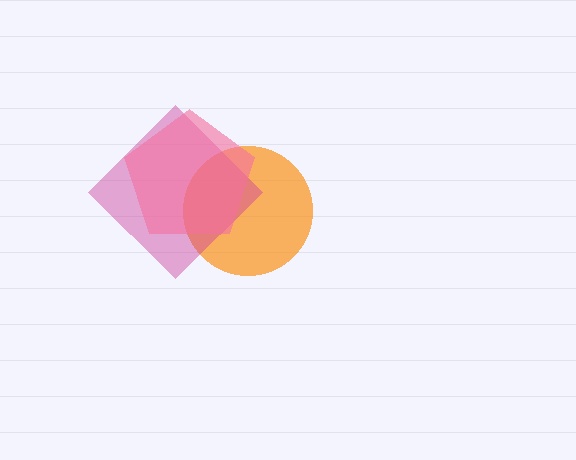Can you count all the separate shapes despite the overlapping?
Yes, there are 3 separate shapes.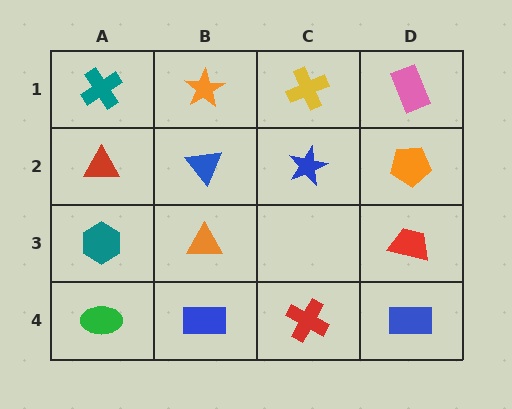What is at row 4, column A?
A green ellipse.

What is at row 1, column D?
A pink rectangle.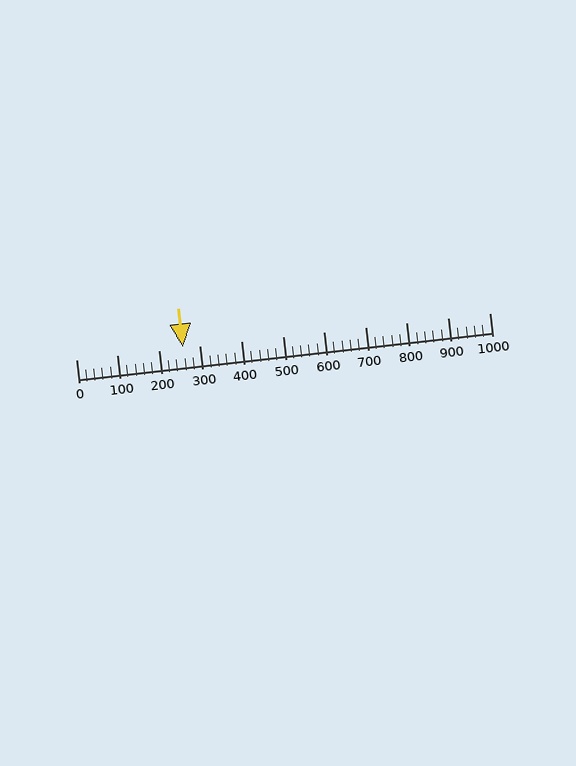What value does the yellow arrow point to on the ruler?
The yellow arrow points to approximately 259.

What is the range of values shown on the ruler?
The ruler shows values from 0 to 1000.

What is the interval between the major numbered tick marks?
The major tick marks are spaced 100 units apart.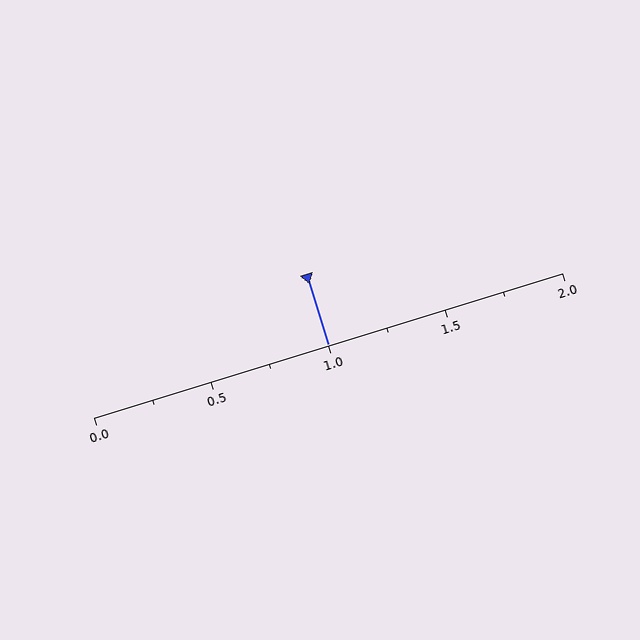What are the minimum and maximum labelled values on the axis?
The axis runs from 0.0 to 2.0.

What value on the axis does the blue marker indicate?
The marker indicates approximately 1.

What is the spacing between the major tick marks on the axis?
The major ticks are spaced 0.5 apart.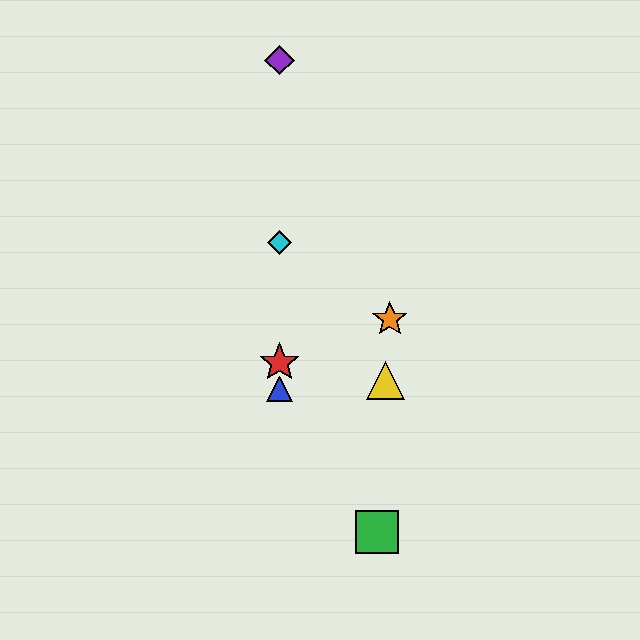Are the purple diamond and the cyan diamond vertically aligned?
Yes, both are at x≈279.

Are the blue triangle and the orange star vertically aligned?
No, the blue triangle is at x≈279 and the orange star is at x≈390.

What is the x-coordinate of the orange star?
The orange star is at x≈390.